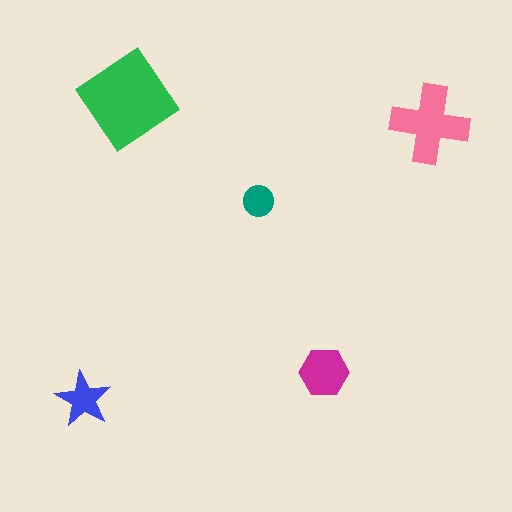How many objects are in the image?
There are 5 objects in the image.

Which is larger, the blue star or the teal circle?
The blue star.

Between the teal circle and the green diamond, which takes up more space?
The green diamond.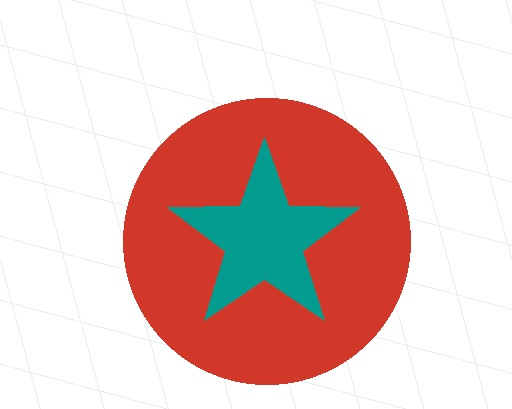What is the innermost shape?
The teal star.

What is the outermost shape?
The red circle.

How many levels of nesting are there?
2.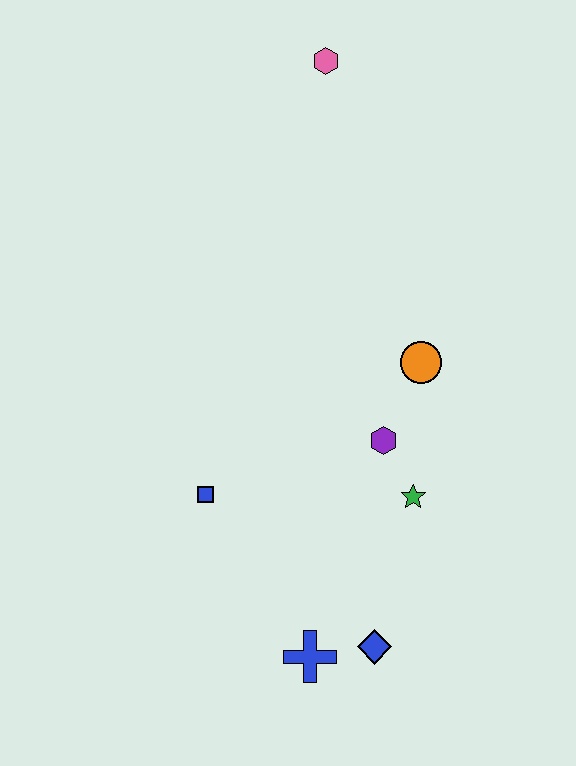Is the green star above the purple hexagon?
No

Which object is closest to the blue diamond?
The blue cross is closest to the blue diamond.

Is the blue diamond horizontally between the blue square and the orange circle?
Yes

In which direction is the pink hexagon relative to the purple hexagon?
The pink hexagon is above the purple hexagon.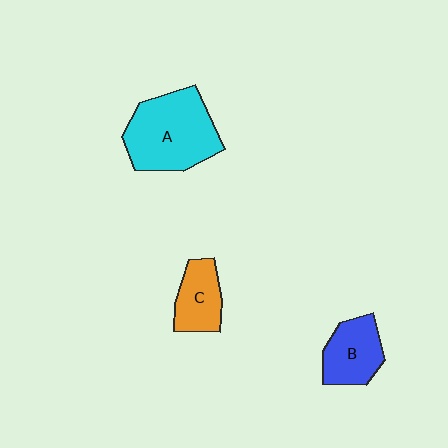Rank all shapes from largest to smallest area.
From largest to smallest: A (cyan), B (blue), C (orange).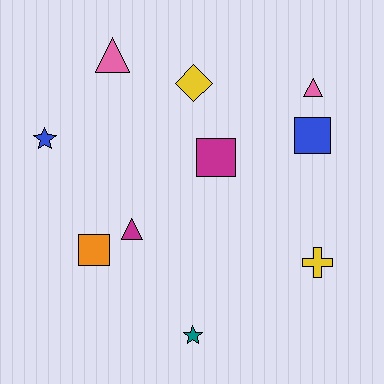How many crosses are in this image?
There is 1 cross.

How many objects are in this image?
There are 10 objects.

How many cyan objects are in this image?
There are no cyan objects.